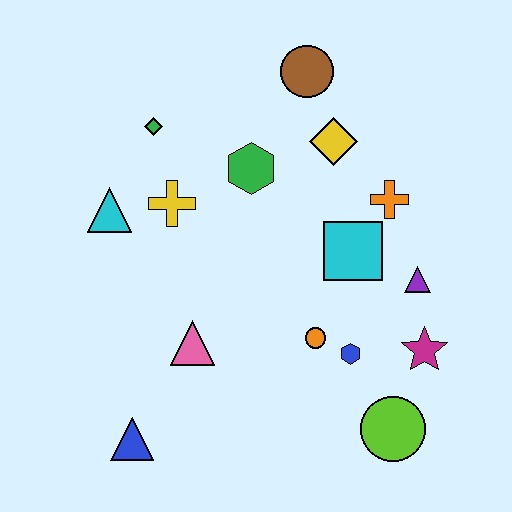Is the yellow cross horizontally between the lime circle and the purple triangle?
No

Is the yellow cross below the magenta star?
No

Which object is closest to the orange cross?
The cyan square is closest to the orange cross.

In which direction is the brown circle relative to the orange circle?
The brown circle is above the orange circle.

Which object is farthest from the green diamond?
The lime circle is farthest from the green diamond.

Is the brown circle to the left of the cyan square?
Yes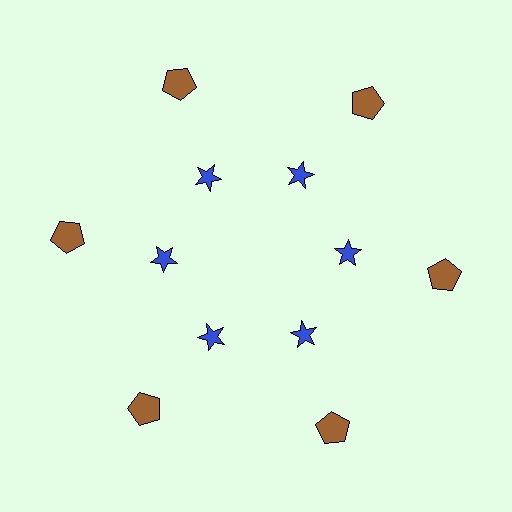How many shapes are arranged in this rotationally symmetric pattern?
There are 12 shapes, arranged in 6 groups of 2.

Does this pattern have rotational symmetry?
Yes, this pattern has 6-fold rotational symmetry. It looks the same after rotating 60 degrees around the center.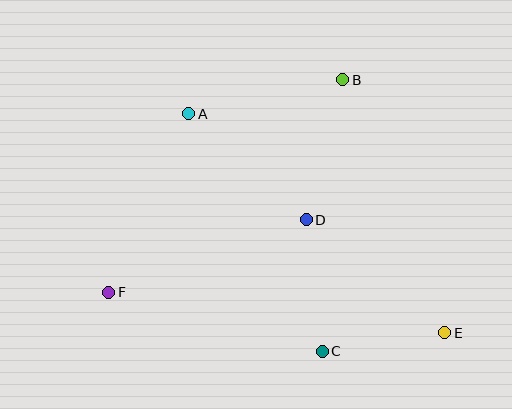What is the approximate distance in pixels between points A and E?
The distance between A and E is approximately 337 pixels.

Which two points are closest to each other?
Points C and E are closest to each other.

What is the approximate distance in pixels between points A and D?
The distance between A and D is approximately 158 pixels.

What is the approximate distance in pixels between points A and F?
The distance between A and F is approximately 196 pixels.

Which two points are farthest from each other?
Points E and F are farthest from each other.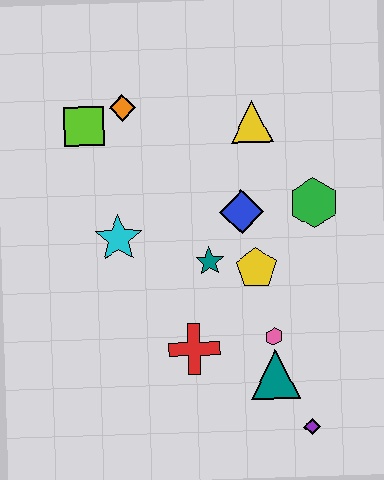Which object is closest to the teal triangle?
The pink hexagon is closest to the teal triangle.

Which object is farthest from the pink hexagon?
The lime square is farthest from the pink hexagon.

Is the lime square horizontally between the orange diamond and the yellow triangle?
No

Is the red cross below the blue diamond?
Yes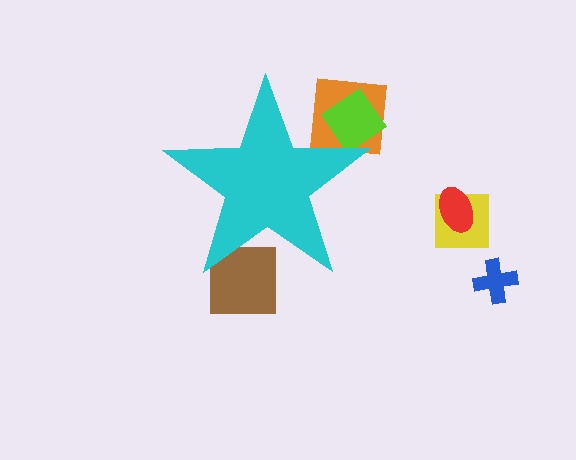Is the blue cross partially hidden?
No, the blue cross is fully visible.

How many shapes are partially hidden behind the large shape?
3 shapes are partially hidden.